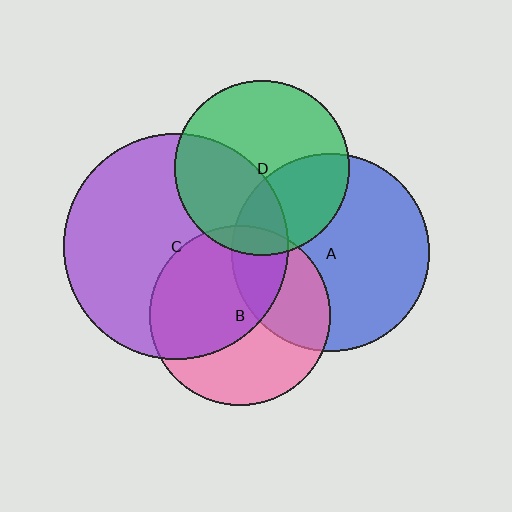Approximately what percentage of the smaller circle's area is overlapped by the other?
Approximately 35%.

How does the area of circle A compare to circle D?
Approximately 1.3 times.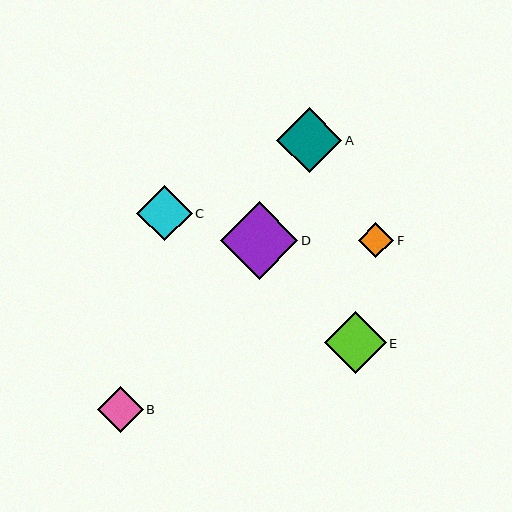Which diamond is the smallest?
Diamond F is the smallest with a size of approximately 36 pixels.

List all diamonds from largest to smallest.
From largest to smallest: D, A, E, C, B, F.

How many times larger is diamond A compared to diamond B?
Diamond A is approximately 1.4 times the size of diamond B.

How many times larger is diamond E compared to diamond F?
Diamond E is approximately 1.7 times the size of diamond F.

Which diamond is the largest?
Diamond D is the largest with a size of approximately 77 pixels.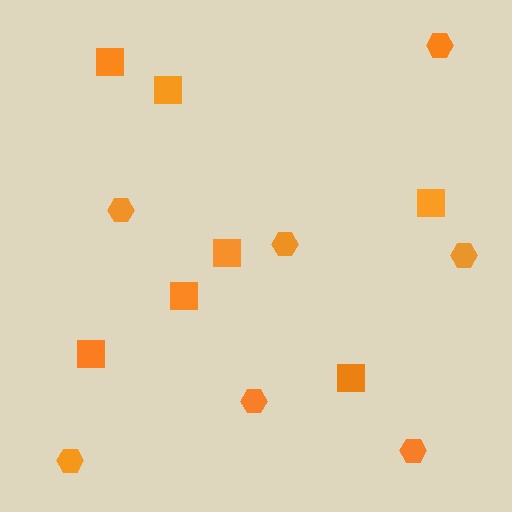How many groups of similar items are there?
There are 2 groups: one group of hexagons (7) and one group of squares (7).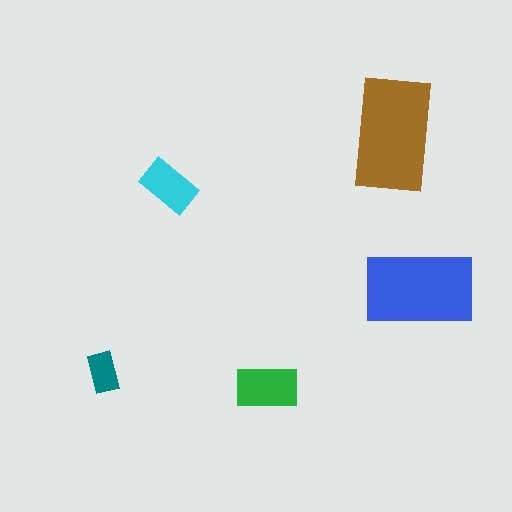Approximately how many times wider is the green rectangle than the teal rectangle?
About 1.5 times wider.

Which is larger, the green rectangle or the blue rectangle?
The blue one.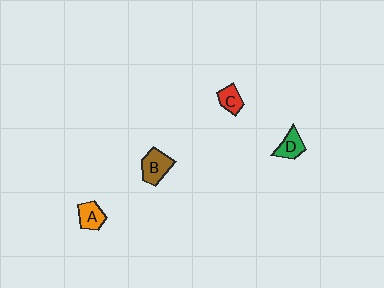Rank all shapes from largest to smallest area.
From largest to smallest: B (brown), D (green), A (orange), C (red).